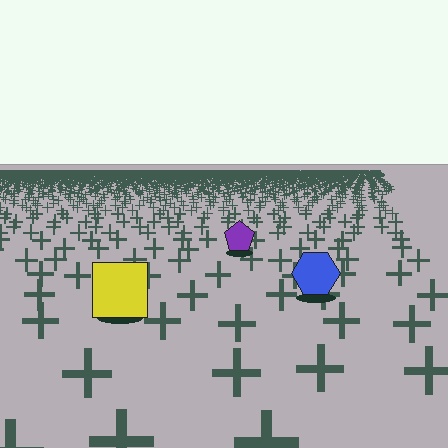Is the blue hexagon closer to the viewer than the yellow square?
No. The yellow square is closer — you can tell from the texture gradient: the ground texture is coarser near it.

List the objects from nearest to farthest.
From nearest to farthest: the yellow square, the blue hexagon, the purple pentagon.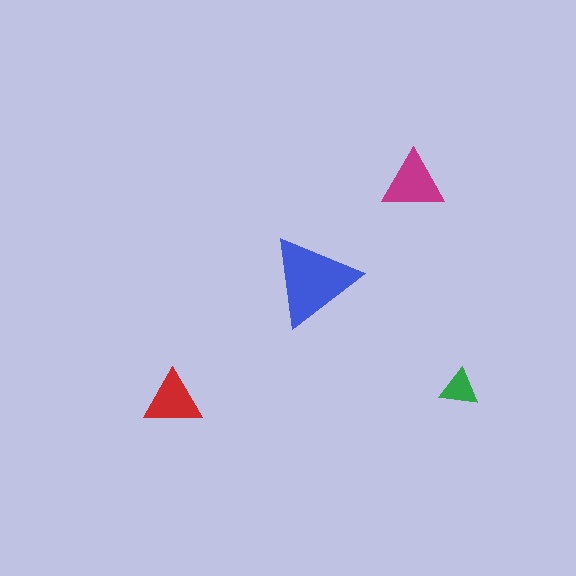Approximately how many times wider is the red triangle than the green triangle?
About 1.5 times wider.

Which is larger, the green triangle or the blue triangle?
The blue one.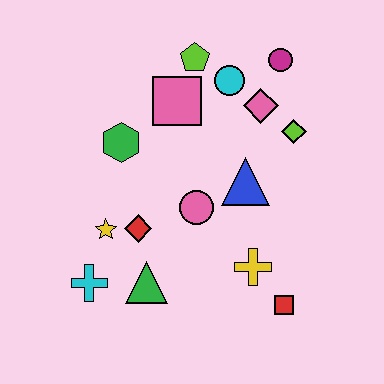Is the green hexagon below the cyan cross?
No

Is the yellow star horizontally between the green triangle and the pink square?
No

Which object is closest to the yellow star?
The red diamond is closest to the yellow star.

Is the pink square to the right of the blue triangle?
No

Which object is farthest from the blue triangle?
The cyan cross is farthest from the blue triangle.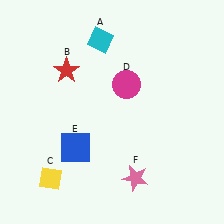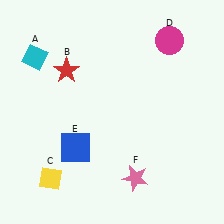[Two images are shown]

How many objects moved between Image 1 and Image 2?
2 objects moved between the two images.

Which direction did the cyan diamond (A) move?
The cyan diamond (A) moved left.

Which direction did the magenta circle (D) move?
The magenta circle (D) moved up.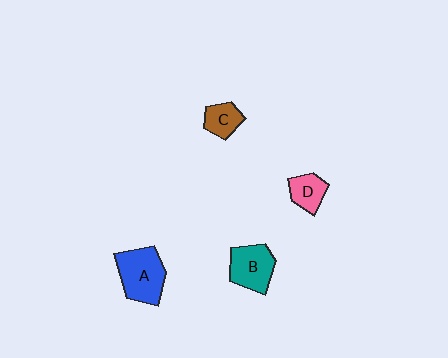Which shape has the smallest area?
Shape C (brown).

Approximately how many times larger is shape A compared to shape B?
Approximately 1.2 times.